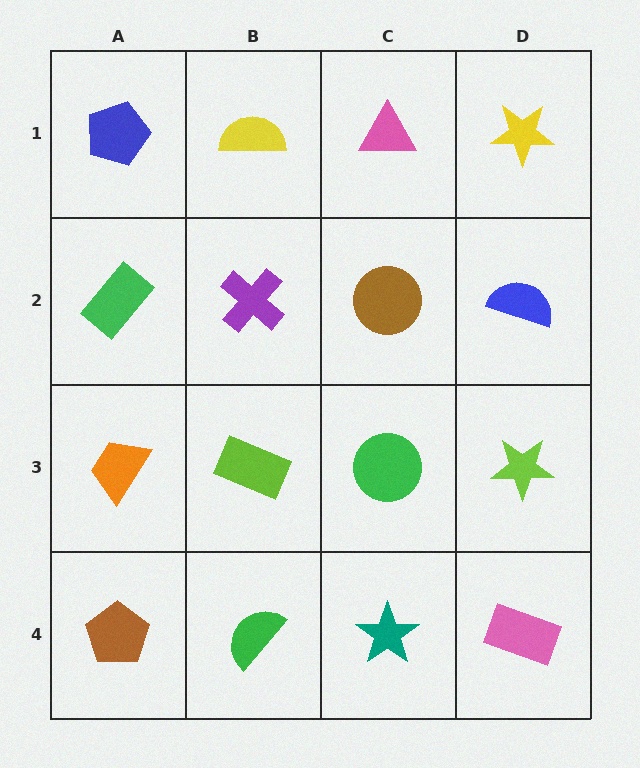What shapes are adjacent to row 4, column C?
A green circle (row 3, column C), a green semicircle (row 4, column B), a pink rectangle (row 4, column D).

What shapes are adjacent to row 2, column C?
A pink triangle (row 1, column C), a green circle (row 3, column C), a purple cross (row 2, column B), a blue semicircle (row 2, column D).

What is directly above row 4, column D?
A lime star.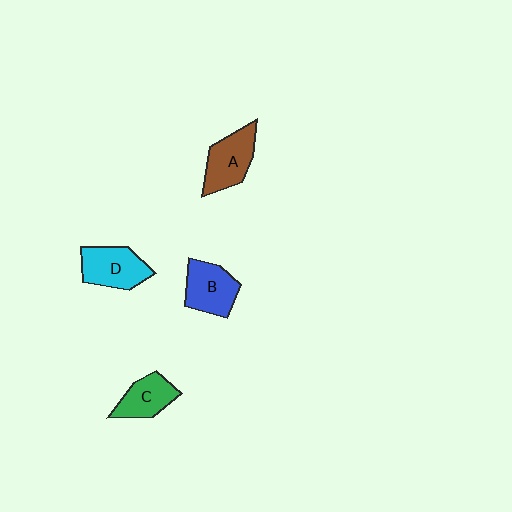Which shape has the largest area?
Shape D (cyan).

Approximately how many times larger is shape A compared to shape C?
Approximately 1.2 times.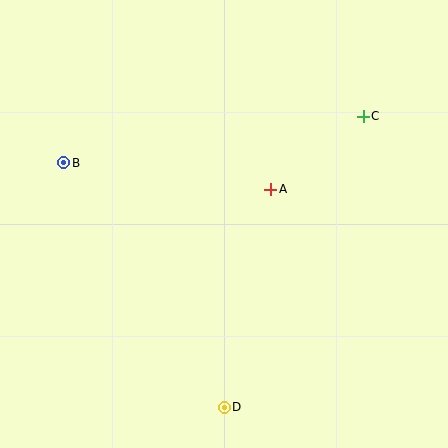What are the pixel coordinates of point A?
Point A is at (271, 189).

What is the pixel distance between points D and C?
The distance between D and C is 323 pixels.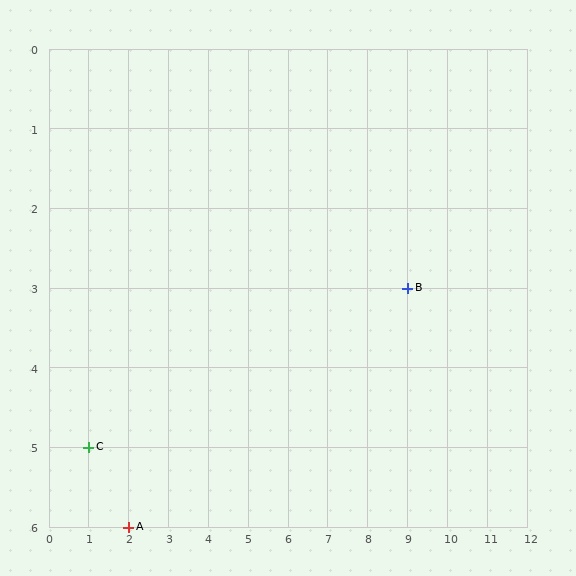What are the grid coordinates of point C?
Point C is at grid coordinates (1, 5).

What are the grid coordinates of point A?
Point A is at grid coordinates (2, 6).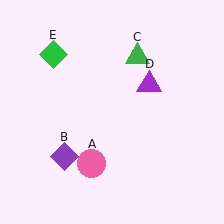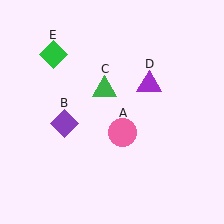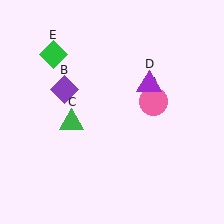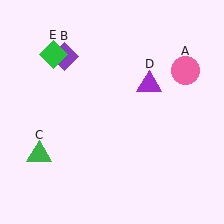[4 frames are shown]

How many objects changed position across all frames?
3 objects changed position: pink circle (object A), purple diamond (object B), green triangle (object C).